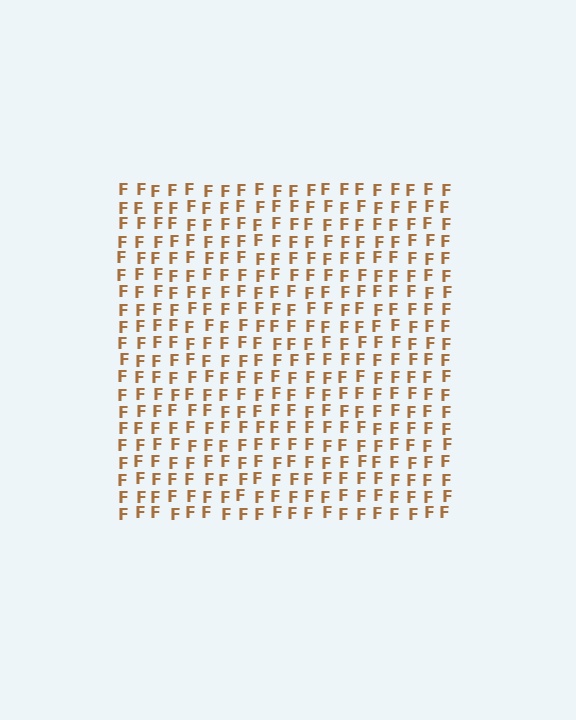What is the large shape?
The large shape is a square.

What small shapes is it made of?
It is made of small letter F's.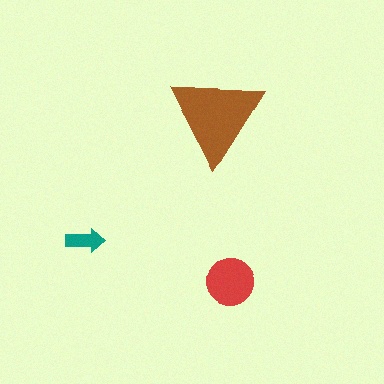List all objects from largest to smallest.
The brown triangle, the red circle, the teal arrow.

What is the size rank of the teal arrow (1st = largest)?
3rd.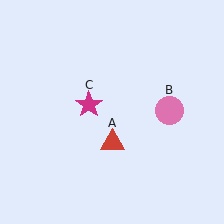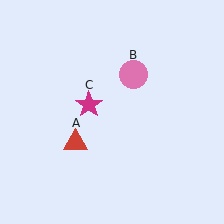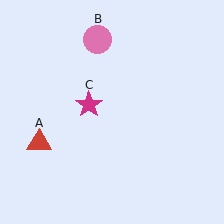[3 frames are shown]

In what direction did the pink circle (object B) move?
The pink circle (object B) moved up and to the left.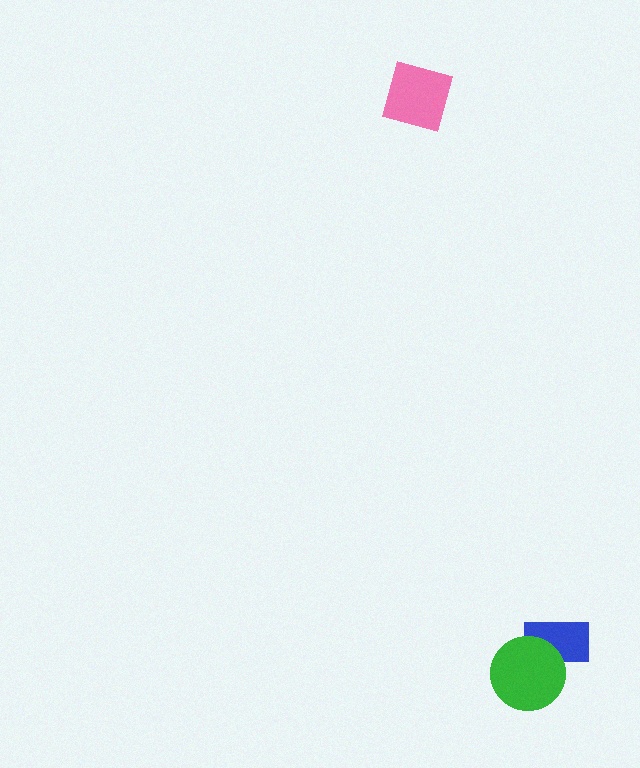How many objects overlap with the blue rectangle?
1 object overlaps with the blue rectangle.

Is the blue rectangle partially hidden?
Yes, it is partially covered by another shape.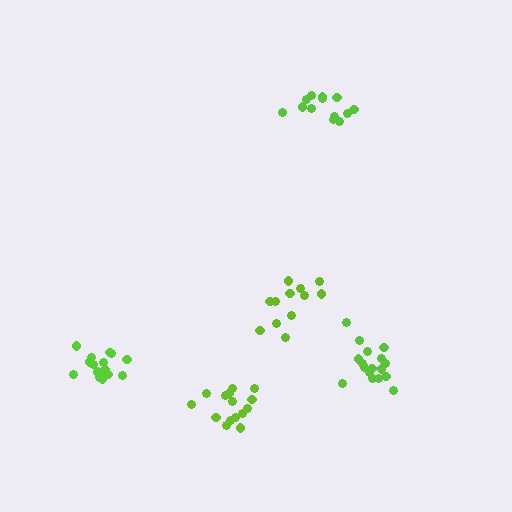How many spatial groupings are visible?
There are 5 spatial groupings.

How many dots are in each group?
Group 1: 12 dots, Group 2: 17 dots, Group 3: 13 dots, Group 4: 15 dots, Group 5: 15 dots (72 total).